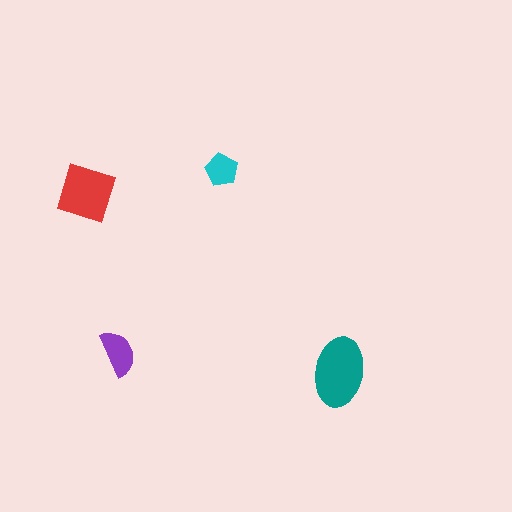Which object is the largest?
The teal ellipse.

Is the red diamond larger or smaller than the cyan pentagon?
Larger.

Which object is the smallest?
The cyan pentagon.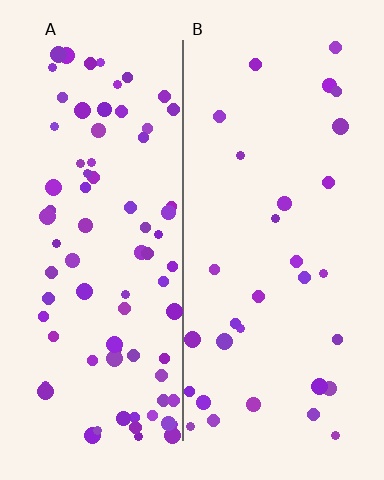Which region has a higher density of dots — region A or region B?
A (the left).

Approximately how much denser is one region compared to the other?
Approximately 2.6× — region A over region B.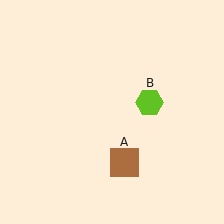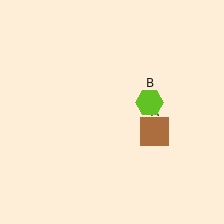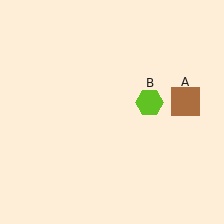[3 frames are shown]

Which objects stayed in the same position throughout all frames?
Lime hexagon (object B) remained stationary.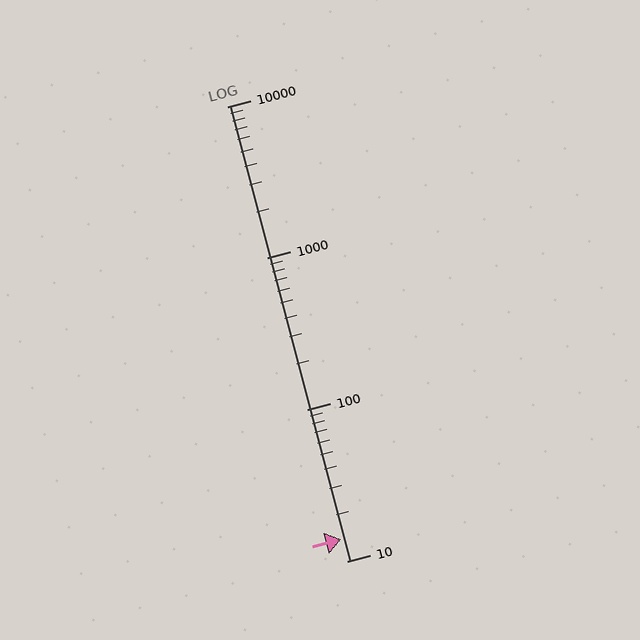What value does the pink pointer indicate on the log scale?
The pointer indicates approximately 14.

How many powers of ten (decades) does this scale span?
The scale spans 3 decades, from 10 to 10000.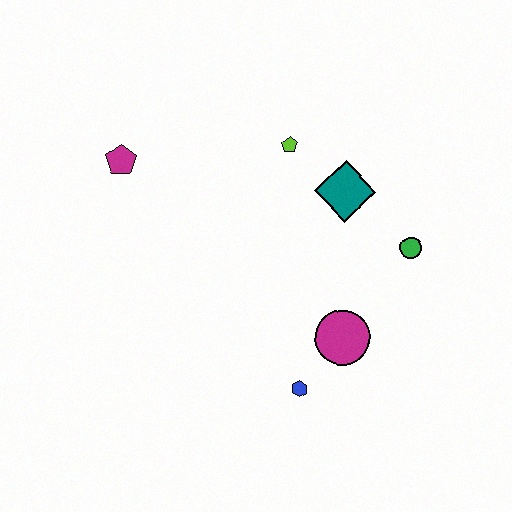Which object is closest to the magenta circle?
The blue hexagon is closest to the magenta circle.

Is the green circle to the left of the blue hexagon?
No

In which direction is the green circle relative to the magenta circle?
The green circle is above the magenta circle.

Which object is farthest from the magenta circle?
The magenta pentagon is farthest from the magenta circle.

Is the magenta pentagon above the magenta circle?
Yes